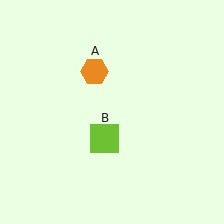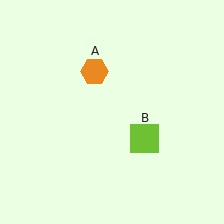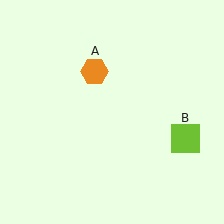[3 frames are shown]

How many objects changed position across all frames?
1 object changed position: lime square (object B).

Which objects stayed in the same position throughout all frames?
Orange hexagon (object A) remained stationary.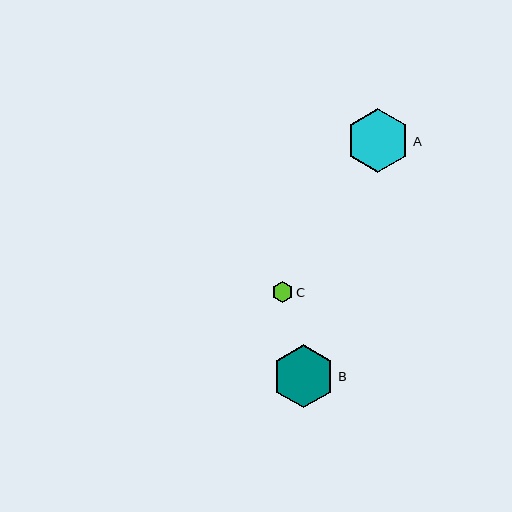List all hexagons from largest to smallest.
From largest to smallest: A, B, C.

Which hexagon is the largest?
Hexagon A is the largest with a size of approximately 64 pixels.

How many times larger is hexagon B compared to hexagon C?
Hexagon B is approximately 3.1 times the size of hexagon C.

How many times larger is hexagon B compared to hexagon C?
Hexagon B is approximately 3.1 times the size of hexagon C.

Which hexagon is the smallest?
Hexagon C is the smallest with a size of approximately 20 pixels.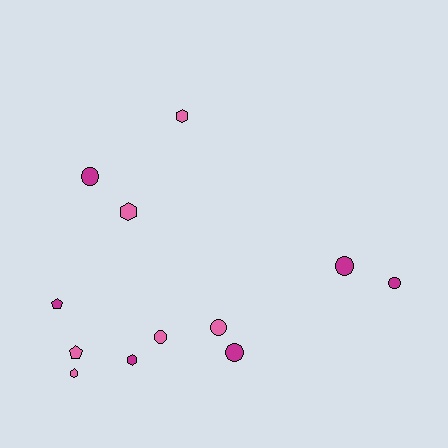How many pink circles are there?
There are 2 pink circles.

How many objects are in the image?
There are 12 objects.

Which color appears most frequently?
Pink, with 6 objects.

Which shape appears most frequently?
Circle, with 6 objects.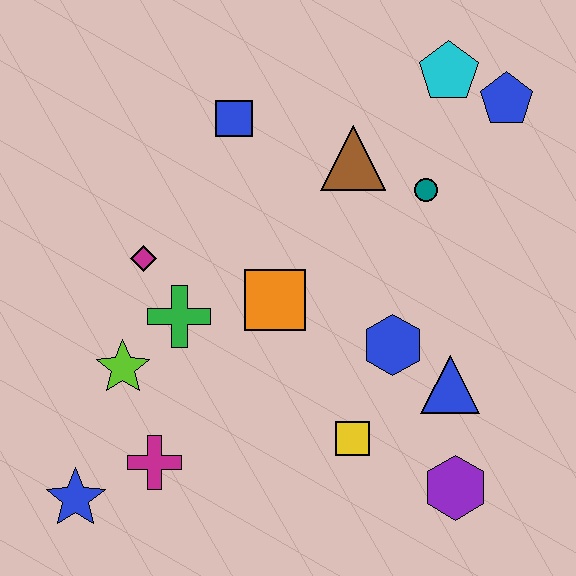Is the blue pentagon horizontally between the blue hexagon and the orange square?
No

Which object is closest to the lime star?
The green cross is closest to the lime star.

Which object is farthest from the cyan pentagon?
The blue star is farthest from the cyan pentagon.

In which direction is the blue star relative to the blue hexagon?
The blue star is to the left of the blue hexagon.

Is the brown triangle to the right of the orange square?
Yes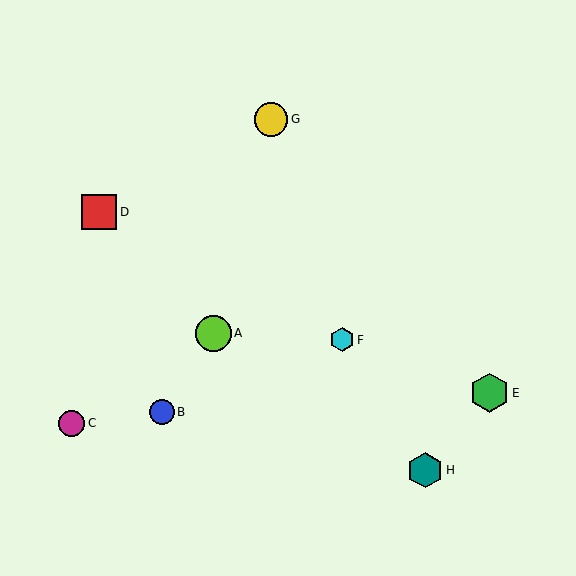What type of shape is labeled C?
Shape C is a magenta circle.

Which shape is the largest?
The green hexagon (labeled E) is the largest.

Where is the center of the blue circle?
The center of the blue circle is at (162, 412).